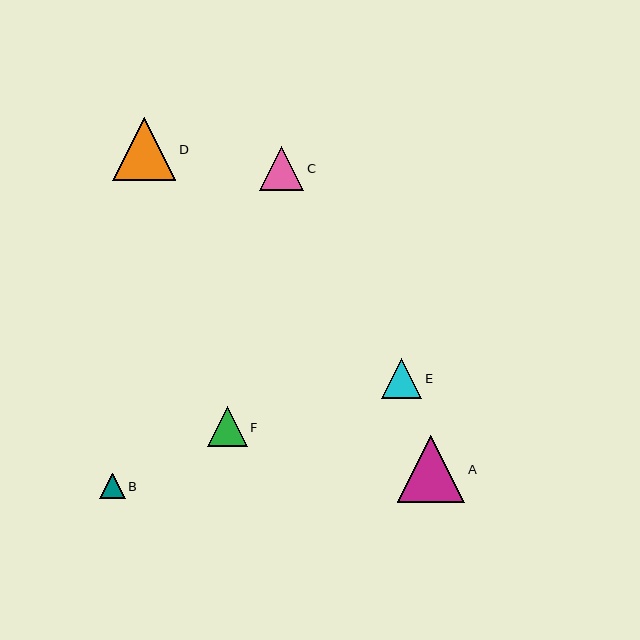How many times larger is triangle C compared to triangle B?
Triangle C is approximately 1.8 times the size of triangle B.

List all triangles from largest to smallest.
From largest to smallest: A, D, C, E, F, B.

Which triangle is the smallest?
Triangle B is the smallest with a size of approximately 25 pixels.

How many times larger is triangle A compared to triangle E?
Triangle A is approximately 1.7 times the size of triangle E.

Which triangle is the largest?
Triangle A is the largest with a size of approximately 67 pixels.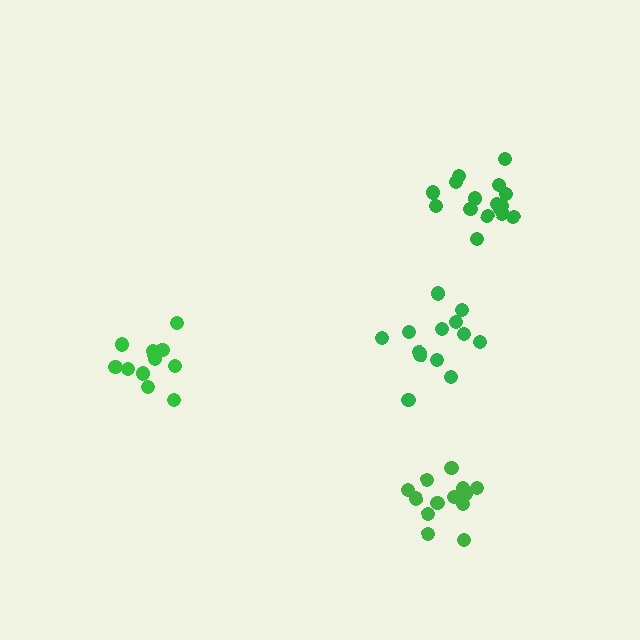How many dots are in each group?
Group 1: 13 dots, Group 2: 13 dots, Group 3: 13 dots, Group 4: 16 dots (55 total).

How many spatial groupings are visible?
There are 4 spatial groupings.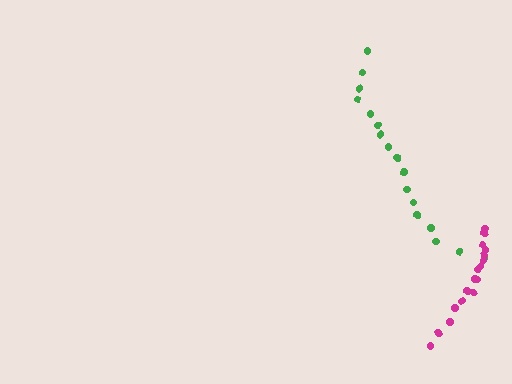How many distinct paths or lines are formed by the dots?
There are 2 distinct paths.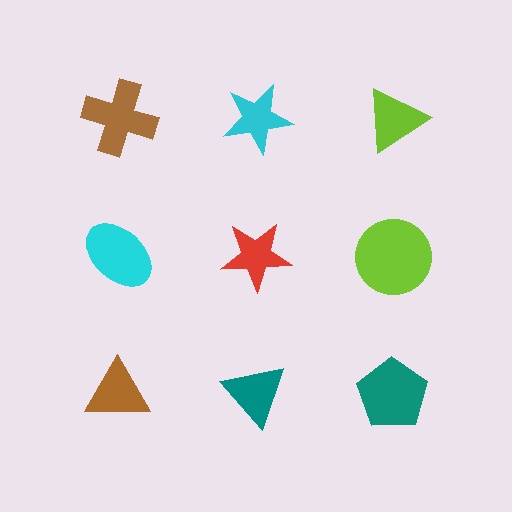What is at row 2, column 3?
A lime circle.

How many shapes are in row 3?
3 shapes.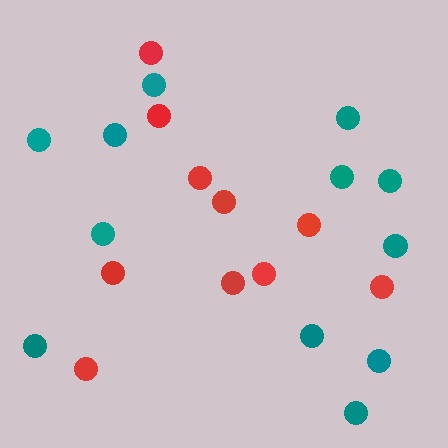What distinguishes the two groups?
There are 2 groups: one group of red circles (10) and one group of teal circles (12).